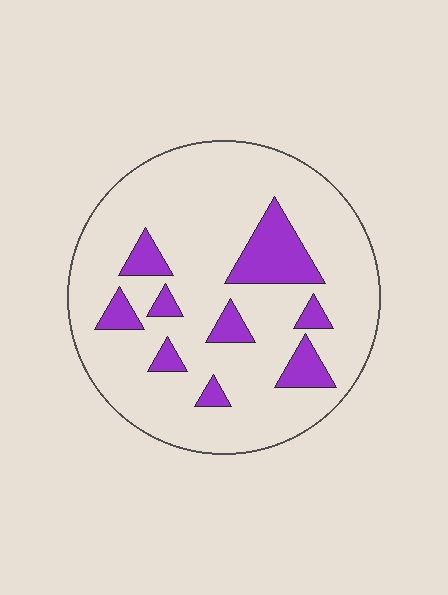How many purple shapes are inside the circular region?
9.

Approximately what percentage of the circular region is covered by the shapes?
Approximately 15%.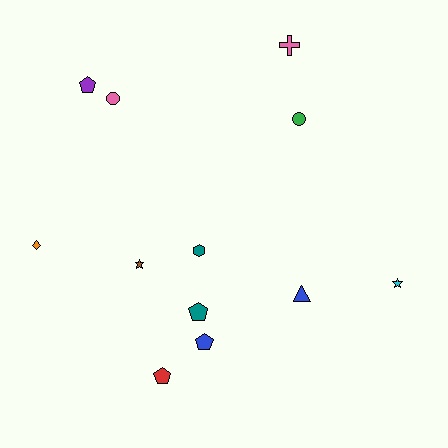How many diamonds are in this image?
There is 1 diamond.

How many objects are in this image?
There are 12 objects.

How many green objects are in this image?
There is 1 green object.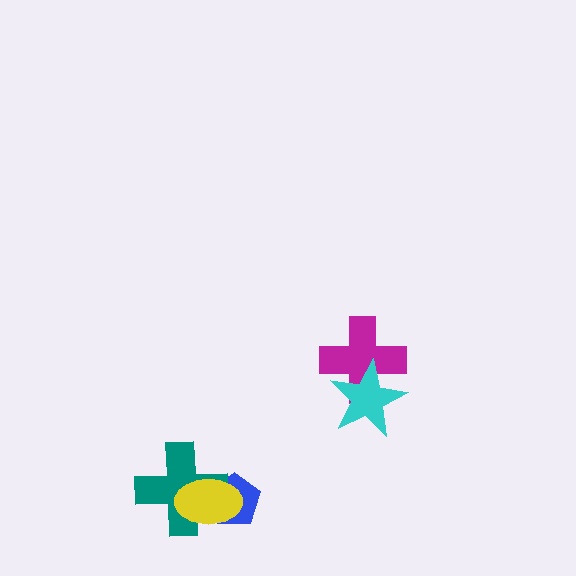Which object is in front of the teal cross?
The yellow ellipse is in front of the teal cross.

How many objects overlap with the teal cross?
2 objects overlap with the teal cross.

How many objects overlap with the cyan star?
1 object overlaps with the cyan star.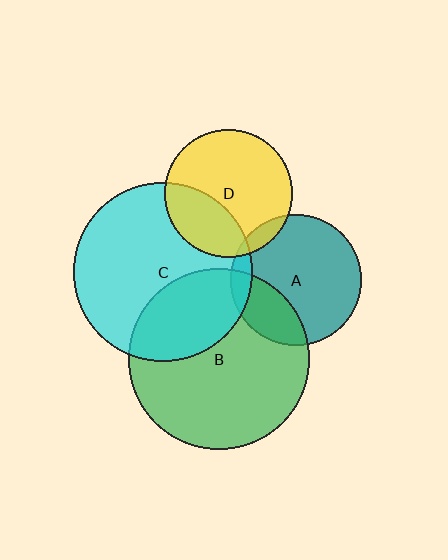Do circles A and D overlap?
Yes.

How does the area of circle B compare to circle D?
Approximately 2.0 times.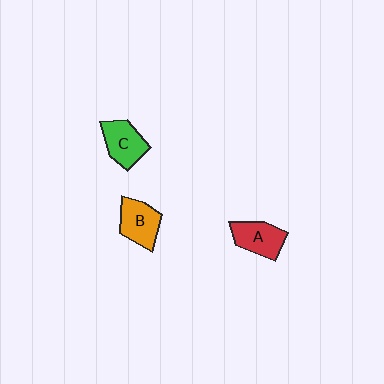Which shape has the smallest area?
Shape A (red).